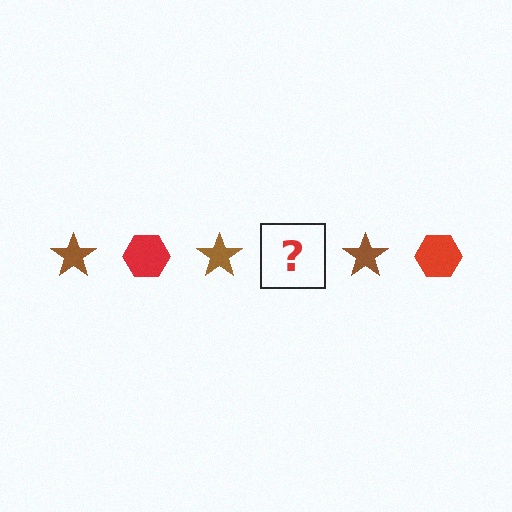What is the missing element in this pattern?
The missing element is a red hexagon.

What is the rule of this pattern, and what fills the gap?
The rule is that the pattern alternates between brown star and red hexagon. The gap should be filled with a red hexagon.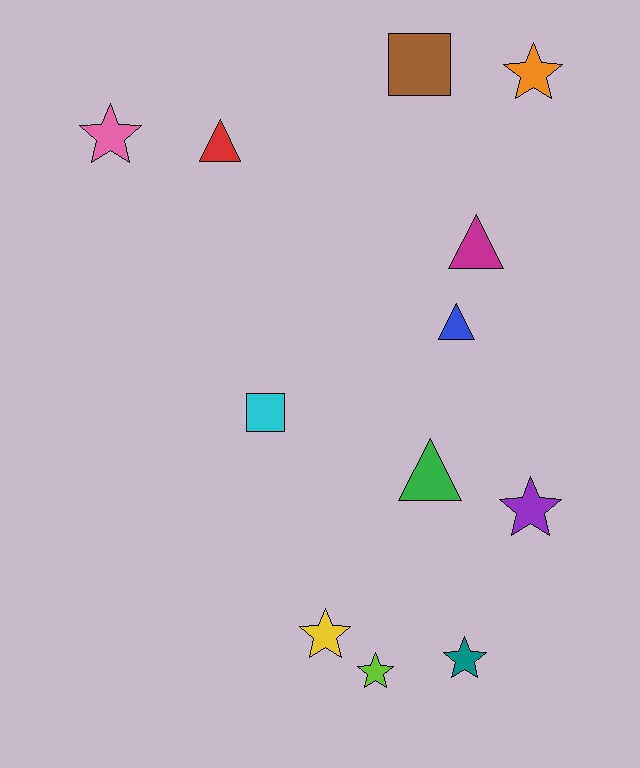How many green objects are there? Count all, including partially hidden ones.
There is 1 green object.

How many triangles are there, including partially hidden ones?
There are 4 triangles.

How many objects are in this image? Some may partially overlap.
There are 12 objects.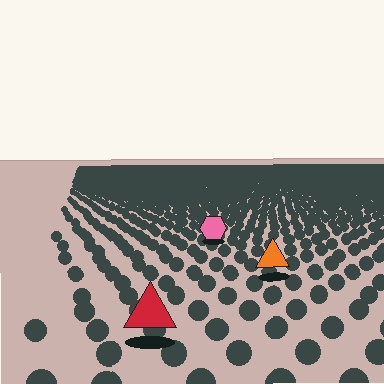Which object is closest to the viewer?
The red triangle is closest. The texture marks near it are larger and more spread out.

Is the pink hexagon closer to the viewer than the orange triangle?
No. The orange triangle is closer — you can tell from the texture gradient: the ground texture is coarser near it.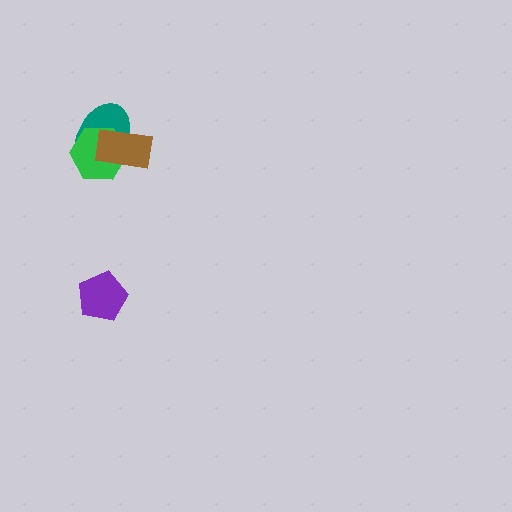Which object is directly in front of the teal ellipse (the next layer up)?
The green hexagon is directly in front of the teal ellipse.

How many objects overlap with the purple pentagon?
0 objects overlap with the purple pentagon.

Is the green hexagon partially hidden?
Yes, it is partially covered by another shape.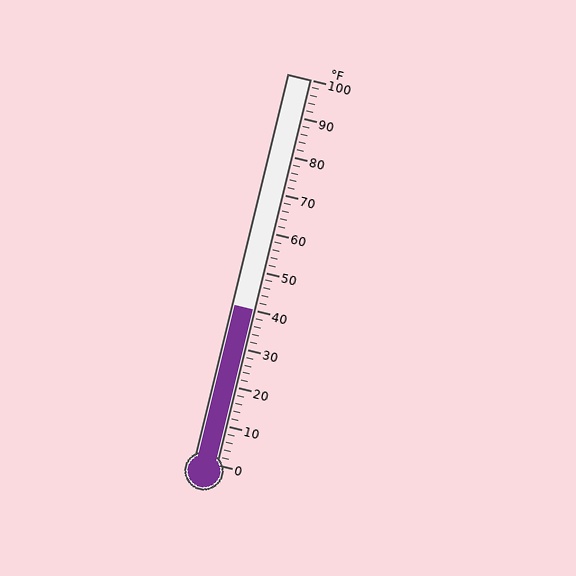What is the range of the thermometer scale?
The thermometer scale ranges from 0°F to 100°F.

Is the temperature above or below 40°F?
The temperature is at 40°F.